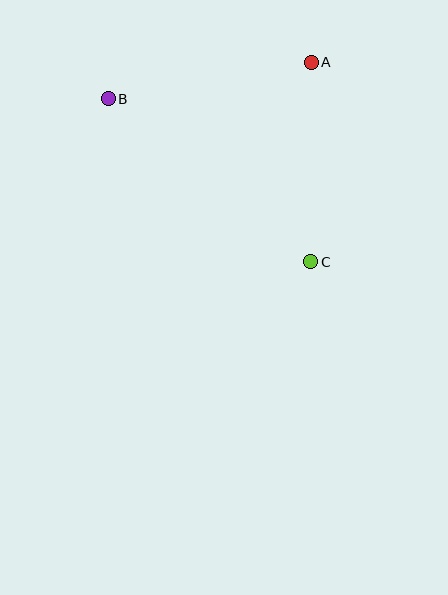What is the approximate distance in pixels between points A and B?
The distance between A and B is approximately 206 pixels.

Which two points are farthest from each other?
Points B and C are farthest from each other.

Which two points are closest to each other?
Points A and C are closest to each other.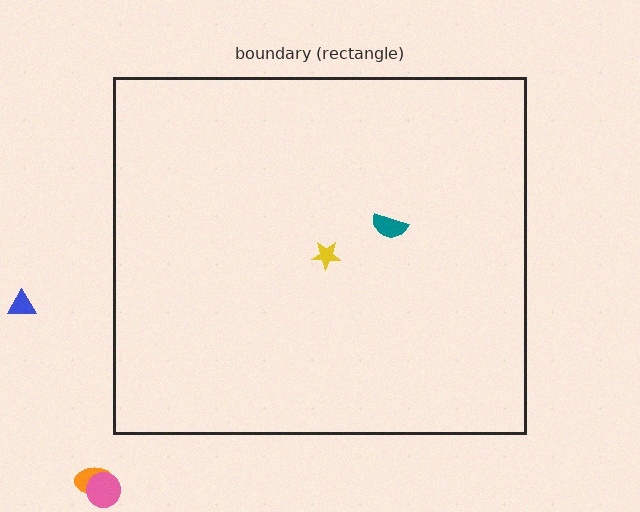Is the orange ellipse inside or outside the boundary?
Outside.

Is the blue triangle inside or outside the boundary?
Outside.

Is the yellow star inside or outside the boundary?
Inside.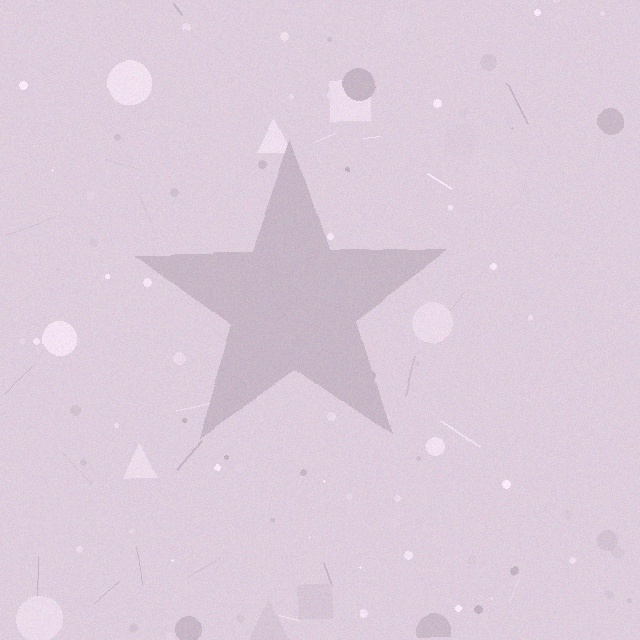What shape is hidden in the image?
A star is hidden in the image.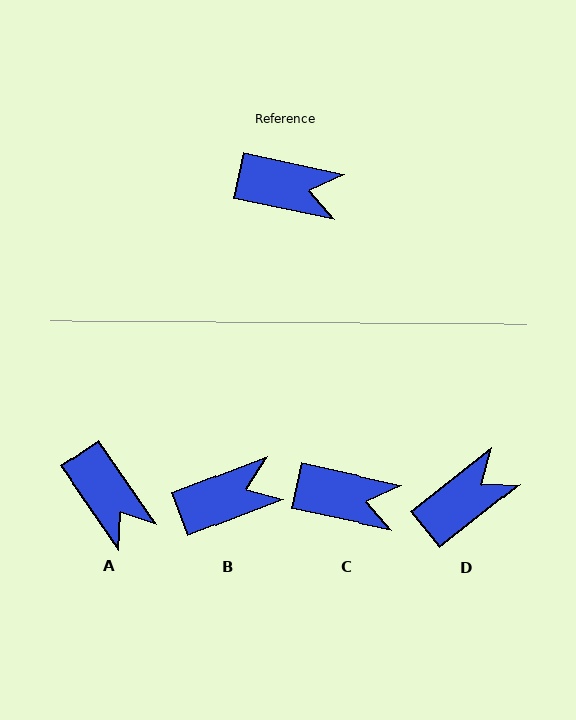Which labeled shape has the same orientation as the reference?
C.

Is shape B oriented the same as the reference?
No, it is off by about 33 degrees.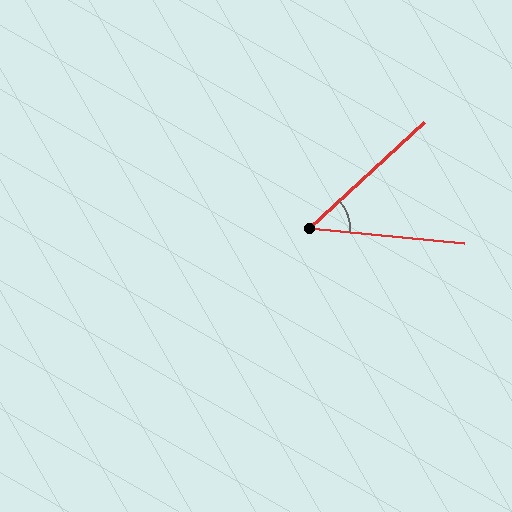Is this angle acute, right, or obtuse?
It is acute.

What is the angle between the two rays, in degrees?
Approximately 48 degrees.